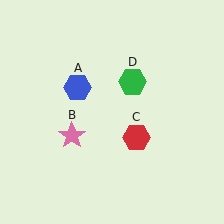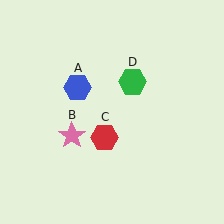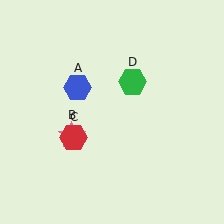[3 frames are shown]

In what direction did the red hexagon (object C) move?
The red hexagon (object C) moved left.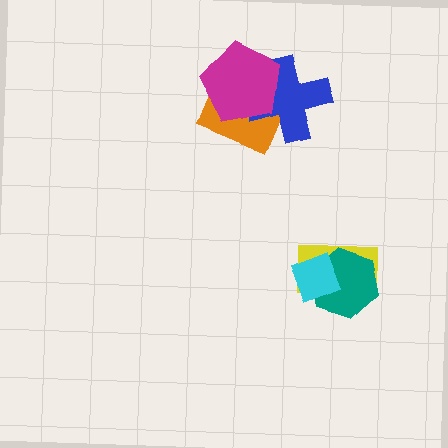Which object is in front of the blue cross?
The magenta pentagon is in front of the blue cross.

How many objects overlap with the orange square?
2 objects overlap with the orange square.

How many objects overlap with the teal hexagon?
2 objects overlap with the teal hexagon.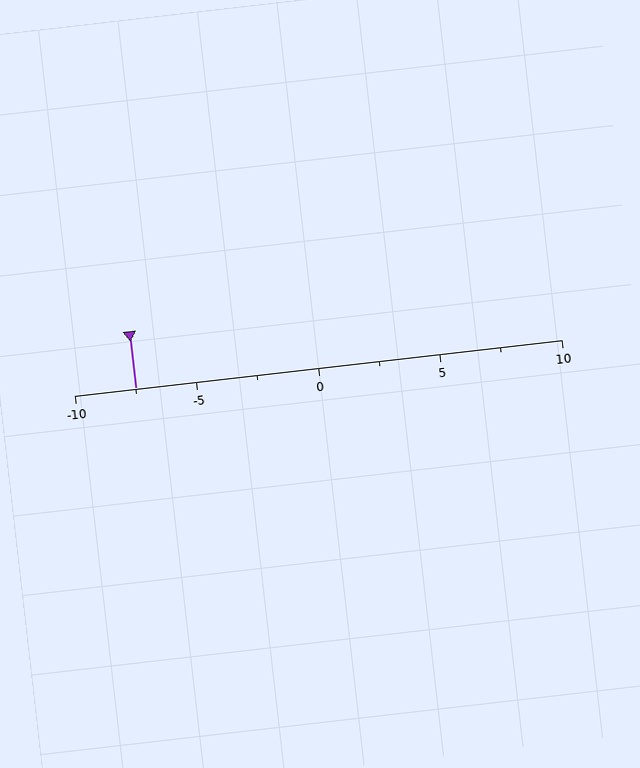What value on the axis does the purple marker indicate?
The marker indicates approximately -7.5.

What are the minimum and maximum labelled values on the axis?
The axis runs from -10 to 10.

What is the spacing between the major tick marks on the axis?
The major ticks are spaced 5 apart.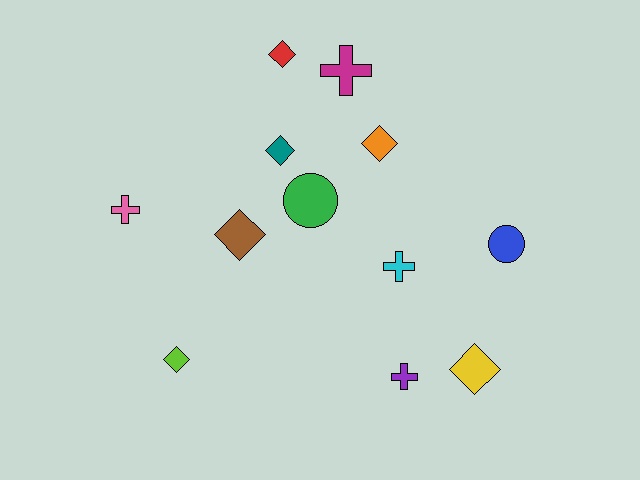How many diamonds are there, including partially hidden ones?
There are 6 diamonds.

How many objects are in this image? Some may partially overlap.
There are 12 objects.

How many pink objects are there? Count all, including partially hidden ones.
There is 1 pink object.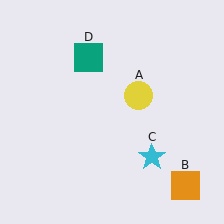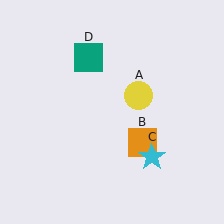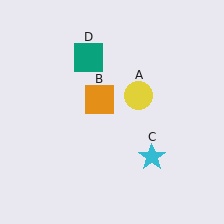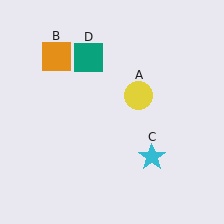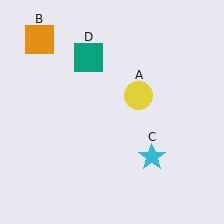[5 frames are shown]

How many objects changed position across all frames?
1 object changed position: orange square (object B).